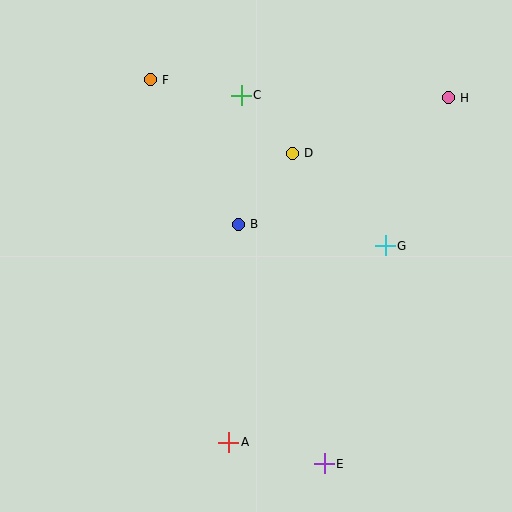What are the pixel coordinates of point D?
Point D is at (292, 153).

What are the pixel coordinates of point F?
Point F is at (150, 80).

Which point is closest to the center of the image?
Point B at (238, 224) is closest to the center.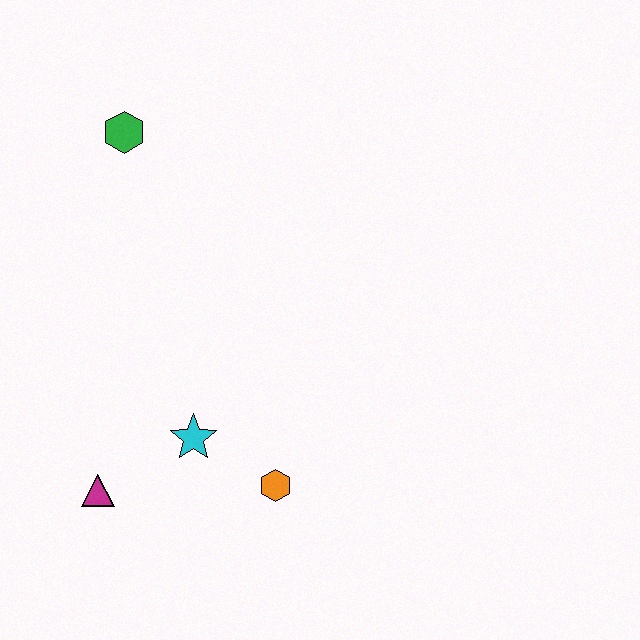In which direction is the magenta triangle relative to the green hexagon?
The magenta triangle is below the green hexagon.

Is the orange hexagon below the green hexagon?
Yes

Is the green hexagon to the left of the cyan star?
Yes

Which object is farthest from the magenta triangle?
The green hexagon is farthest from the magenta triangle.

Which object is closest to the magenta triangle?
The cyan star is closest to the magenta triangle.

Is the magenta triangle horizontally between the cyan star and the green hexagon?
No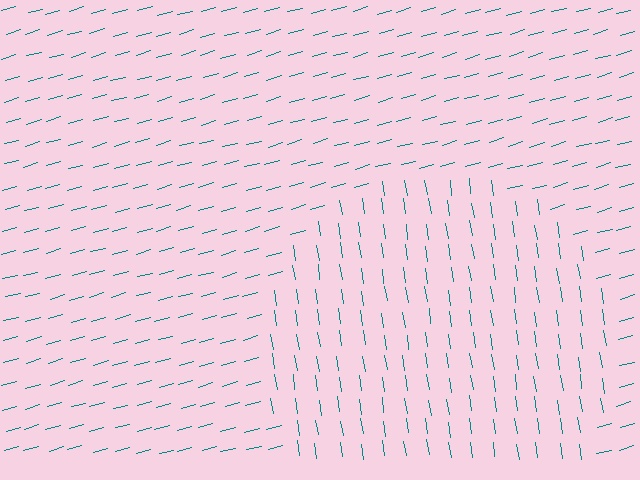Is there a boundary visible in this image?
Yes, there is a texture boundary formed by a change in line orientation.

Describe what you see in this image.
The image is filled with small teal line segments. A circle region in the image has lines oriented differently from the surrounding lines, creating a visible texture boundary.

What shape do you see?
I see a circle.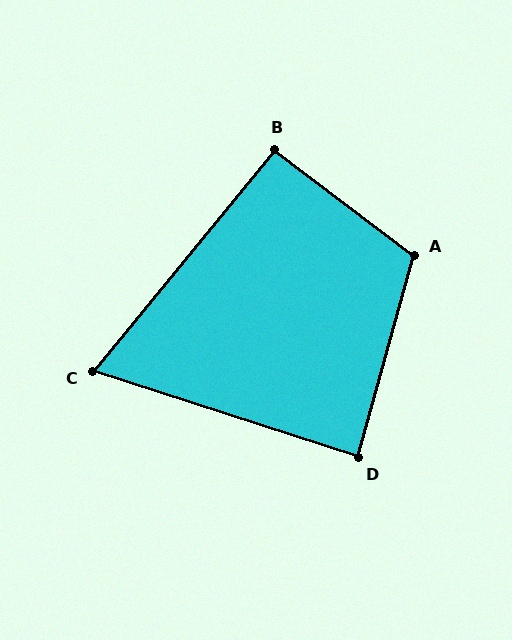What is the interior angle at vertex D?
Approximately 88 degrees (approximately right).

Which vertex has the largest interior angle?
A, at approximately 112 degrees.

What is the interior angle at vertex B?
Approximately 92 degrees (approximately right).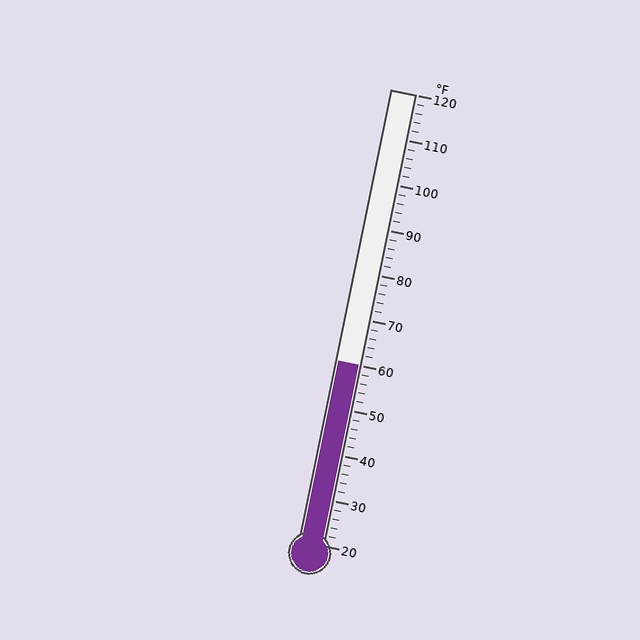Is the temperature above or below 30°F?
The temperature is above 30°F.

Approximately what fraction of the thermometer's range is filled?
The thermometer is filled to approximately 40% of its range.